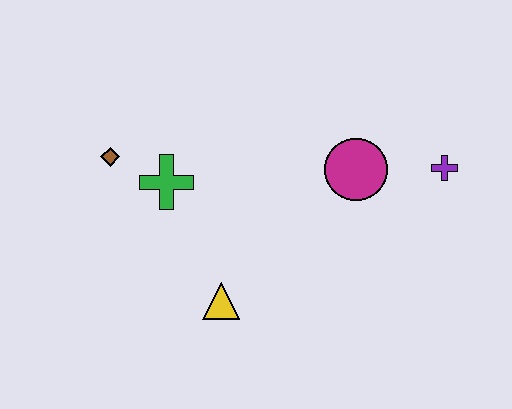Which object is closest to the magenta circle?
The purple cross is closest to the magenta circle.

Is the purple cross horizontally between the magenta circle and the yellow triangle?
No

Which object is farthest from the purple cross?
The brown diamond is farthest from the purple cross.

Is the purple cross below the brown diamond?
Yes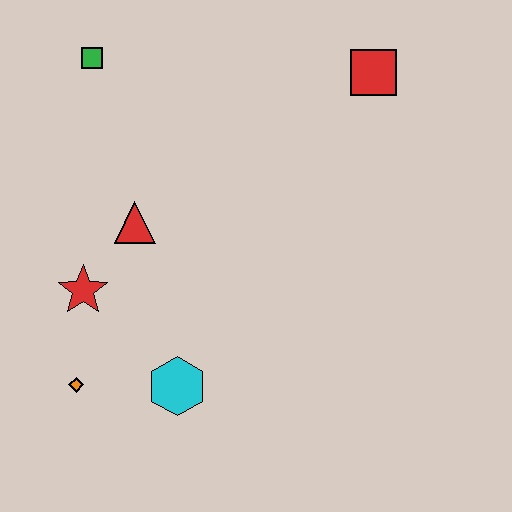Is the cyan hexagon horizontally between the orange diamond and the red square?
Yes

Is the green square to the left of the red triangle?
Yes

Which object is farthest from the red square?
The orange diamond is farthest from the red square.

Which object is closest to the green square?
The red triangle is closest to the green square.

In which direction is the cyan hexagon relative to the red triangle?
The cyan hexagon is below the red triangle.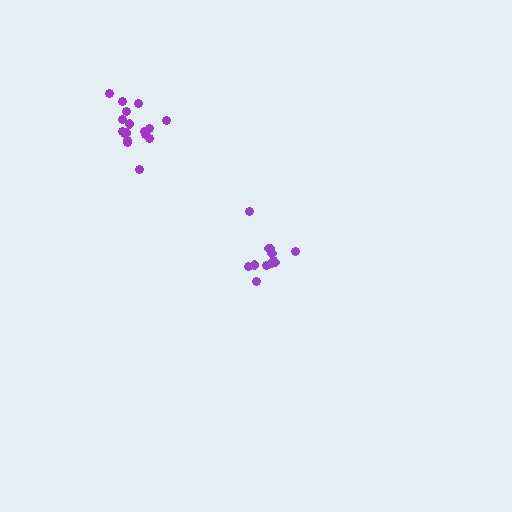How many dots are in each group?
Group 1: 17 dots, Group 2: 12 dots (29 total).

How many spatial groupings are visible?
There are 2 spatial groupings.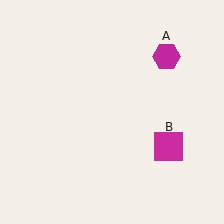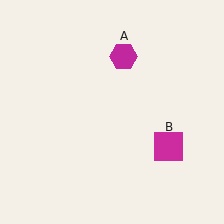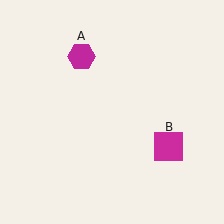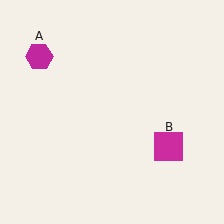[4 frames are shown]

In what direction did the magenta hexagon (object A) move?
The magenta hexagon (object A) moved left.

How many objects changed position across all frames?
1 object changed position: magenta hexagon (object A).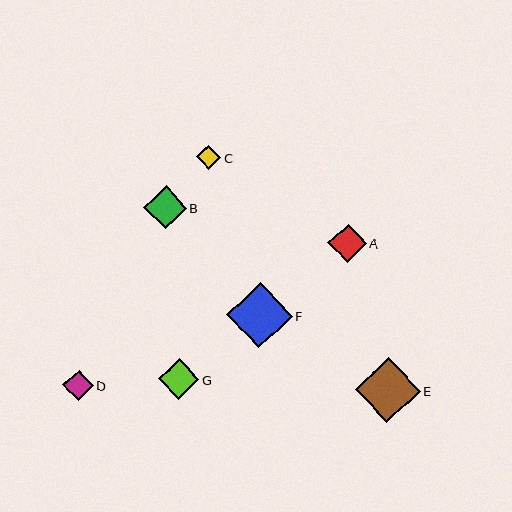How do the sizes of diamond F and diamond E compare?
Diamond F and diamond E are approximately the same size.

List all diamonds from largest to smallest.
From largest to smallest: F, E, B, G, A, D, C.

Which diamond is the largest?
Diamond F is the largest with a size of approximately 65 pixels.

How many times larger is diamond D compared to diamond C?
Diamond D is approximately 1.3 times the size of diamond C.